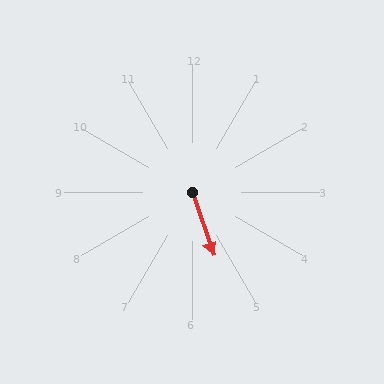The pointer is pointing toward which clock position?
Roughly 5 o'clock.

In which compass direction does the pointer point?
South.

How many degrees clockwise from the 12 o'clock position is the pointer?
Approximately 161 degrees.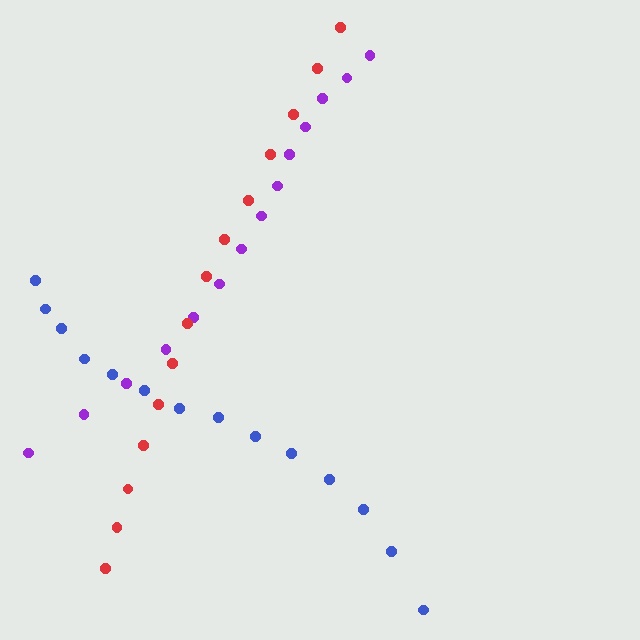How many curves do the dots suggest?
There are 3 distinct paths.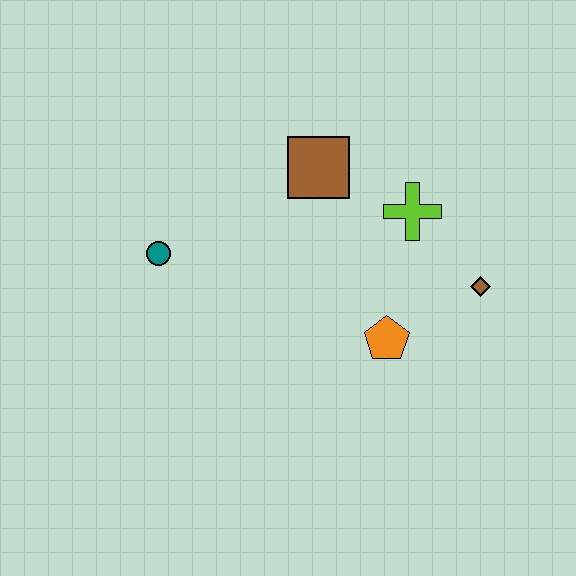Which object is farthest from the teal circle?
The brown diamond is farthest from the teal circle.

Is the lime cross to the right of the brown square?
Yes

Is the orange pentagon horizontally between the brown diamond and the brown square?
Yes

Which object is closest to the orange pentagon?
The brown diamond is closest to the orange pentagon.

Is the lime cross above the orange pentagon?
Yes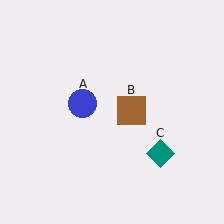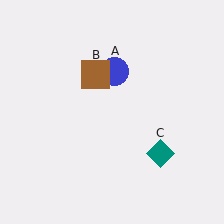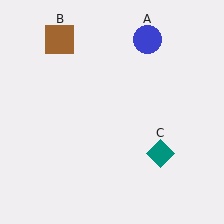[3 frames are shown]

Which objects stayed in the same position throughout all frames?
Teal diamond (object C) remained stationary.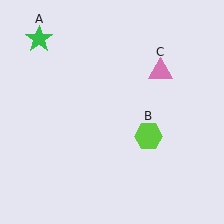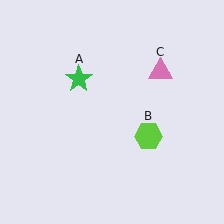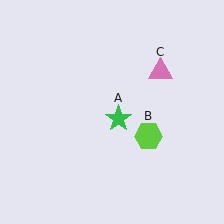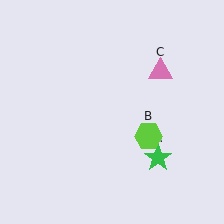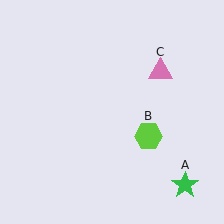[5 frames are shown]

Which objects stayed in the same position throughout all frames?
Lime hexagon (object B) and pink triangle (object C) remained stationary.